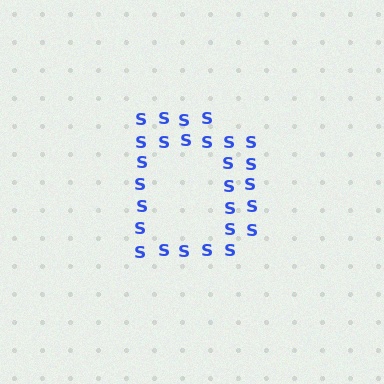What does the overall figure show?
The overall figure shows the letter D.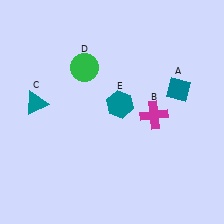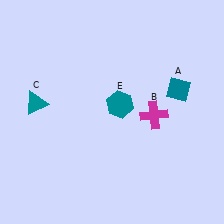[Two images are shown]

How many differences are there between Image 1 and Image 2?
There is 1 difference between the two images.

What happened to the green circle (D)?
The green circle (D) was removed in Image 2. It was in the top-left area of Image 1.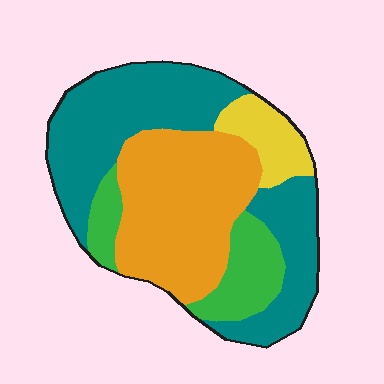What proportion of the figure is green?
Green takes up about one sixth (1/6) of the figure.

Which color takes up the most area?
Teal, at roughly 40%.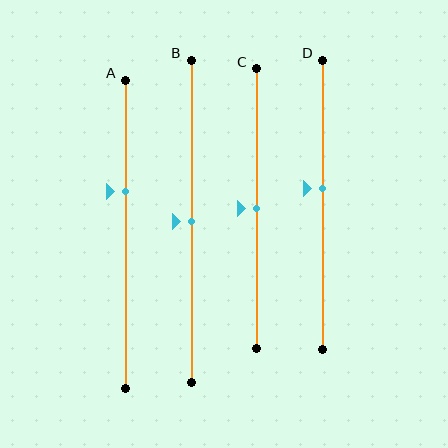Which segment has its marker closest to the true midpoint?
Segment B has its marker closest to the true midpoint.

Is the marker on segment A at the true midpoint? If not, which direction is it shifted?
No, the marker on segment A is shifted upward by about 14% of the segment length.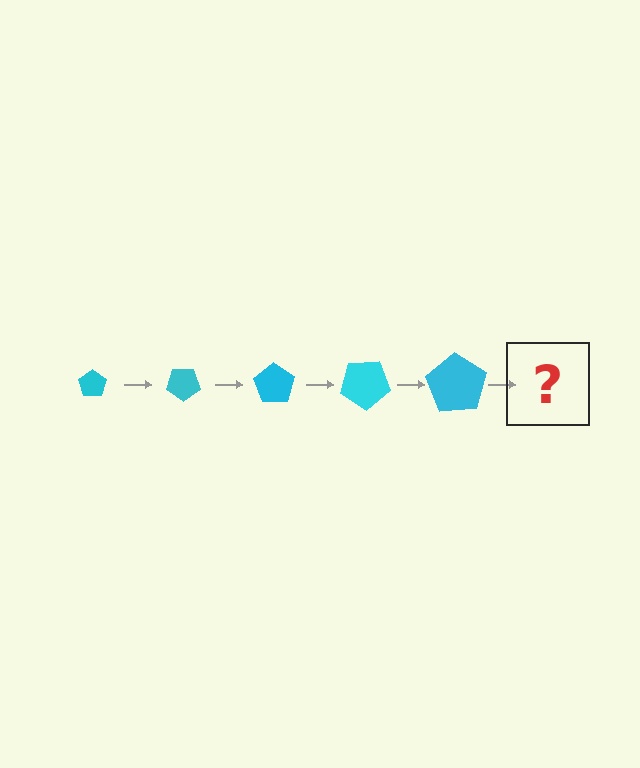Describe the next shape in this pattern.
It should be a pentagon, larger than the previous one and rotated 175 degrees from the start.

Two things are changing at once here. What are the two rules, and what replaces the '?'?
The two rules are that the pentagon grows larger each step and it rotates 35 degrees each step. The '?' should be a pentagon, larger than the previous one and rotated 175 degrees from the start.